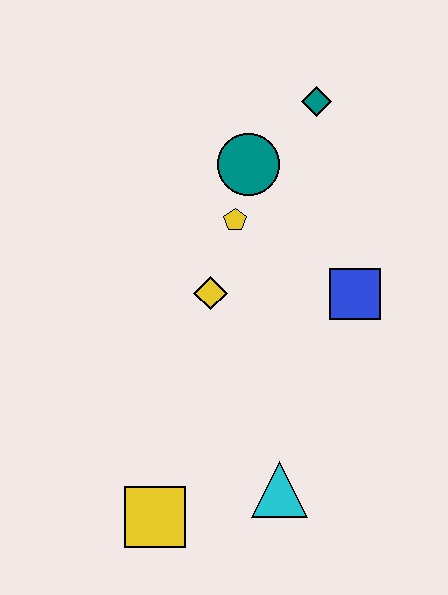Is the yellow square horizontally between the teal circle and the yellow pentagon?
No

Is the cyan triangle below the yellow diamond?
Yes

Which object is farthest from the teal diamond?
The yellow square is farthest from the teal diamond.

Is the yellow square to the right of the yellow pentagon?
No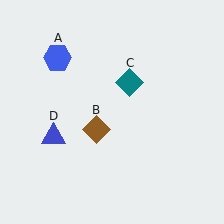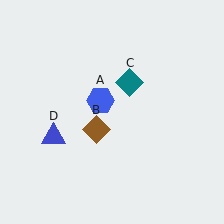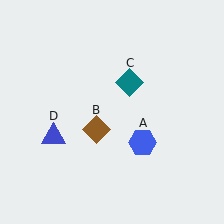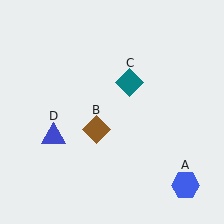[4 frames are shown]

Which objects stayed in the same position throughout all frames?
Brown diamond (object B) and teal diamond (object C) and blue triangle (object D) remained stationary.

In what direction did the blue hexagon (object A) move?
The blue hexagon (object A) moved down and to the right.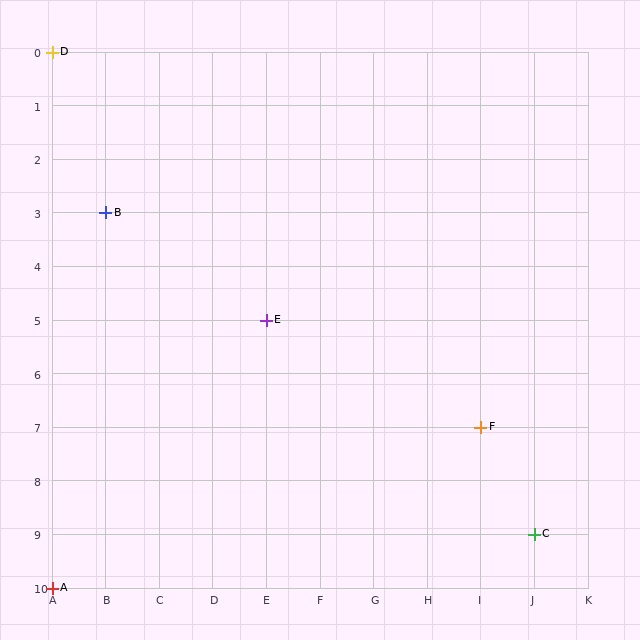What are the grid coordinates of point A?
Point A is at grid coordinates (A, 10).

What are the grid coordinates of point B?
Point B is at grid coordinates (B, 3).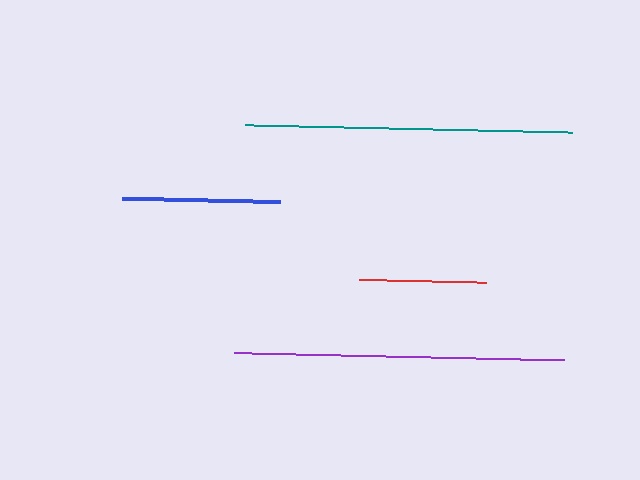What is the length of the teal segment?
The teal segment is approximately 328 pixels long.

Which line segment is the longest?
The purple line is the longest at approximately 330 pixels.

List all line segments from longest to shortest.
From longest to shortest: purple, teal, blue, red.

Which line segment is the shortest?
The red line is the shortest at approximately 127 pixels.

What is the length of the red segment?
The red segment is approximately 127 pixels long.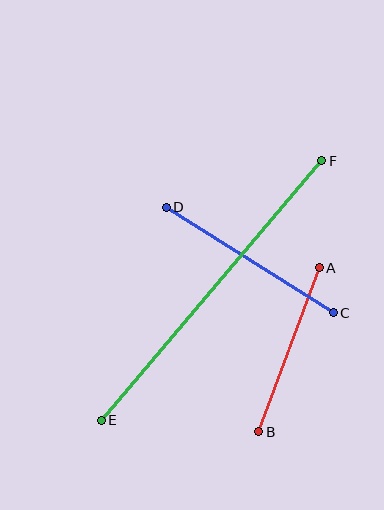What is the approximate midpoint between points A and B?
The midpoint is at approximately (289, 350) pixels.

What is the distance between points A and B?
The distance is approximately 175 pixels.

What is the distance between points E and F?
The distance is approximately 341 pixels.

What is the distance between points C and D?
The distance is approximately 198 pixels.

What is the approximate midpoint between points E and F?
The midpoint is at approximately (211, 291) pixels.